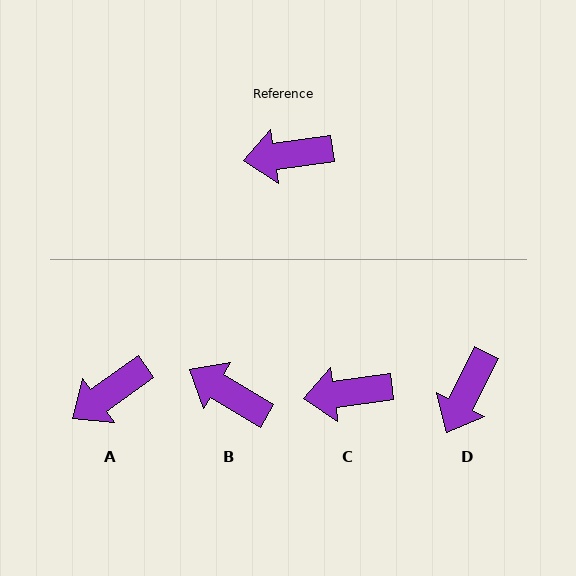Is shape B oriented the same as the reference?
No, it is off by about 39 degrees.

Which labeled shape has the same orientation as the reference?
C.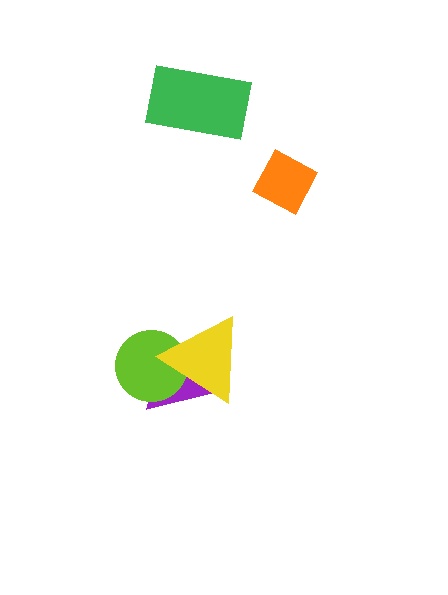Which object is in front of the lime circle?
The yellow triangle is in front of the lime circle.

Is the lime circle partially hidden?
Yes, it is partially covered by another shape.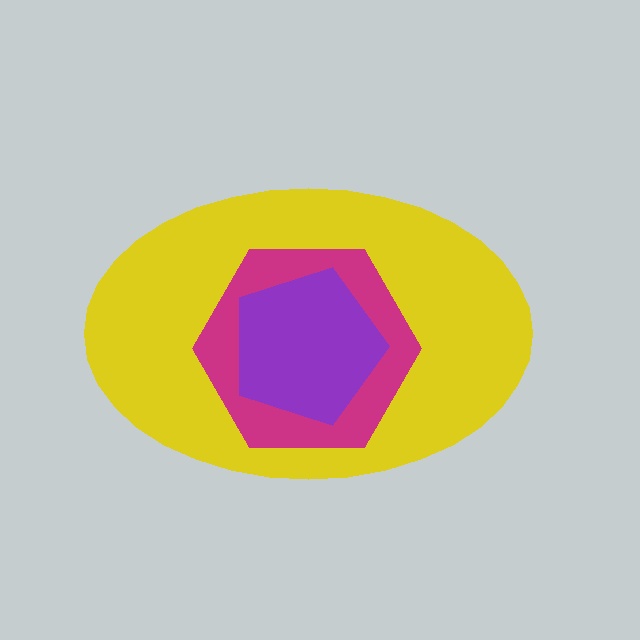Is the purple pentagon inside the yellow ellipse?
Yes.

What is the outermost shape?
The yellow ellipse.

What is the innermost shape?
The purple pentagon.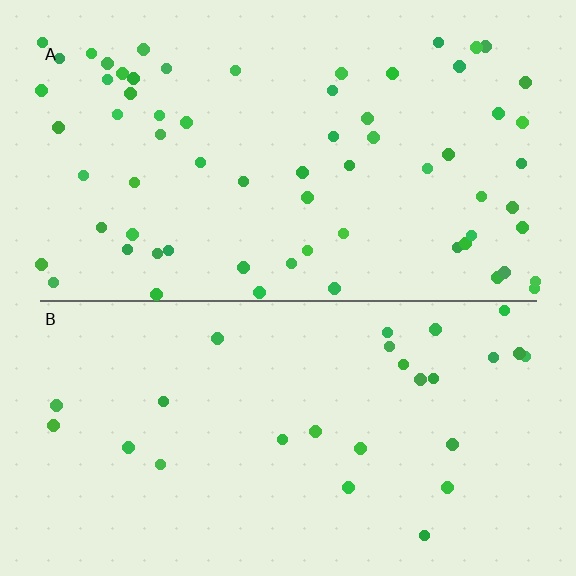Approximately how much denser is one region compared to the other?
Approximately 2.5× — region A over region B.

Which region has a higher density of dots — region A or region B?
A (the top).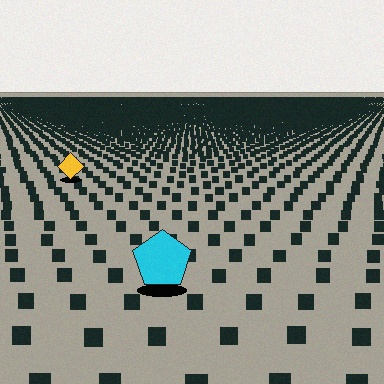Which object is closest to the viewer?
The cyan pentagon is closest. The texture marks near it are larger and more spread out.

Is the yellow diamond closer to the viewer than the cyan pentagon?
No. The cyan pentagon is closer — you can tell from the texture gradient: the ground texture is coarser near it.